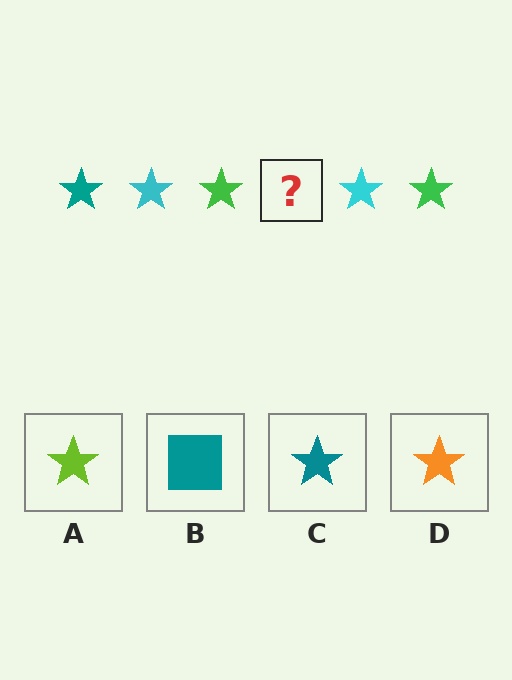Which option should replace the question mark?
Option C.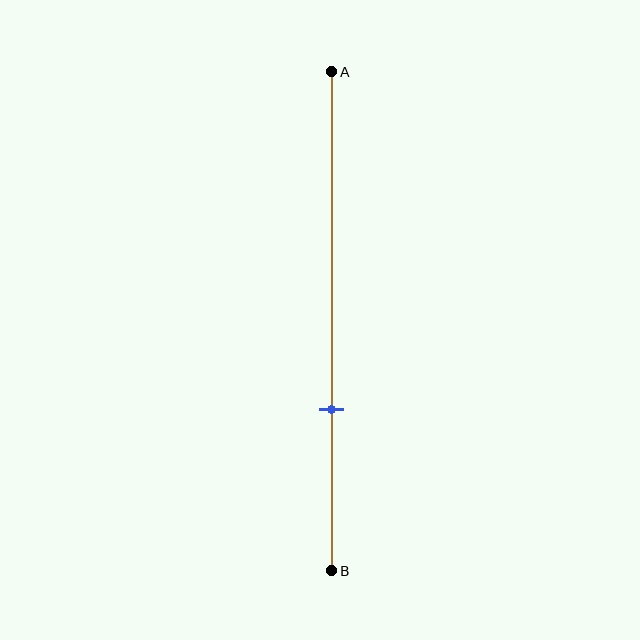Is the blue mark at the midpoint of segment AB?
No, the mark is at about 70% from A, not at the 50% midpoint.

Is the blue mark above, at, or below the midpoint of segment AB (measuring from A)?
The blue mark is below the midpoint of segment AB.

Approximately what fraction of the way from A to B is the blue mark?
The blue mark is approximately 70% of the way from A to B.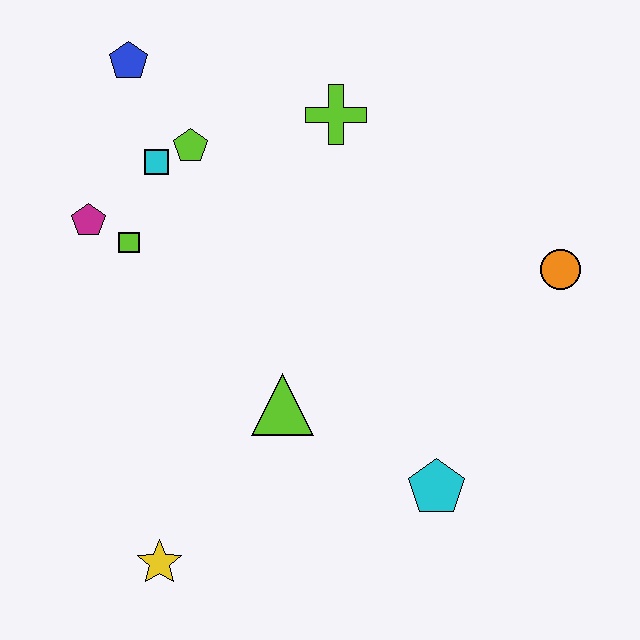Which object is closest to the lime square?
The magenta pentagon is closest to the lime square.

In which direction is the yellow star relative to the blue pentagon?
The yellow star is below the blue pentagon.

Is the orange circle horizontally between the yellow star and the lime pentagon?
No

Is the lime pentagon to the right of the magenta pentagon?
Yes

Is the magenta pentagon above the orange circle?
Yes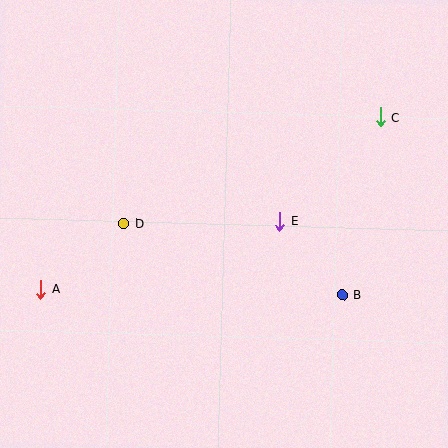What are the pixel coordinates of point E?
Point E is at (280, 221).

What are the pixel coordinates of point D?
Point D is at (124, 224).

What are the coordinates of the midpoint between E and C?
The midpoint between E and C is at (330, 169).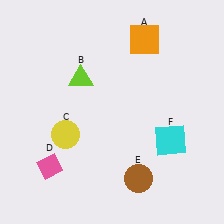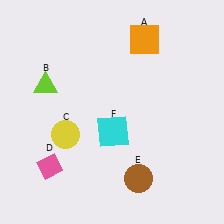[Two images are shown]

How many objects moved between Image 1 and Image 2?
2 objects moved between the two images.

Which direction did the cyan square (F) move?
The cyan square (F) moved left.